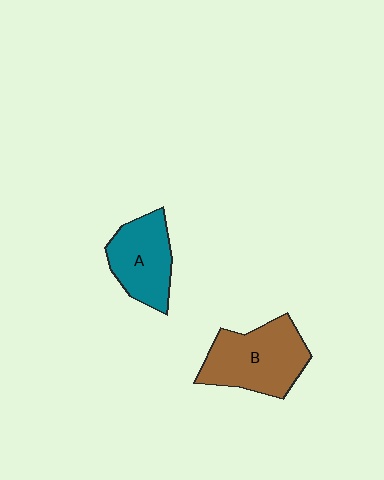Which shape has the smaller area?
Shape A (teal).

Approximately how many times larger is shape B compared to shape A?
Approximately 1.3 times.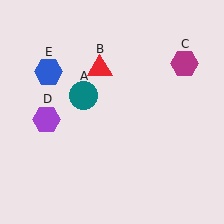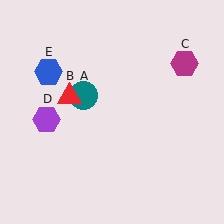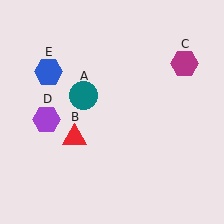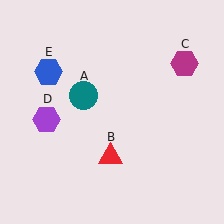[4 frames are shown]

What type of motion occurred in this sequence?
The red triangle (object B) rotated counterclockwise around the center of the scene.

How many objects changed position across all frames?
1 object changed position: red triangle (object B).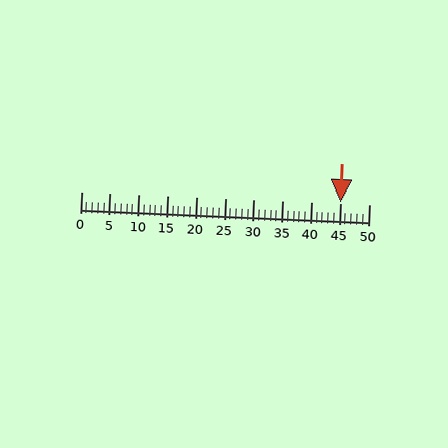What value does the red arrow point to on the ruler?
The red arrow points to approximately 45.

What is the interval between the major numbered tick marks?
The major tick marks are spaced 5 units apart.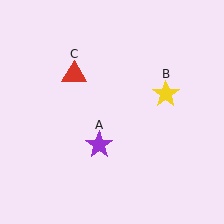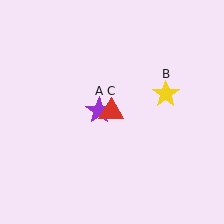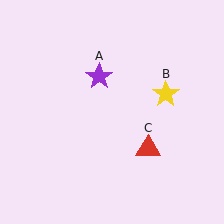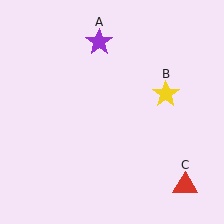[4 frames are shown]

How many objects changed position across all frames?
2 objects changed position: purple star (object A), red triangle (object C).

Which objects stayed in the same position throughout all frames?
Yellow star (object B) remained stationary.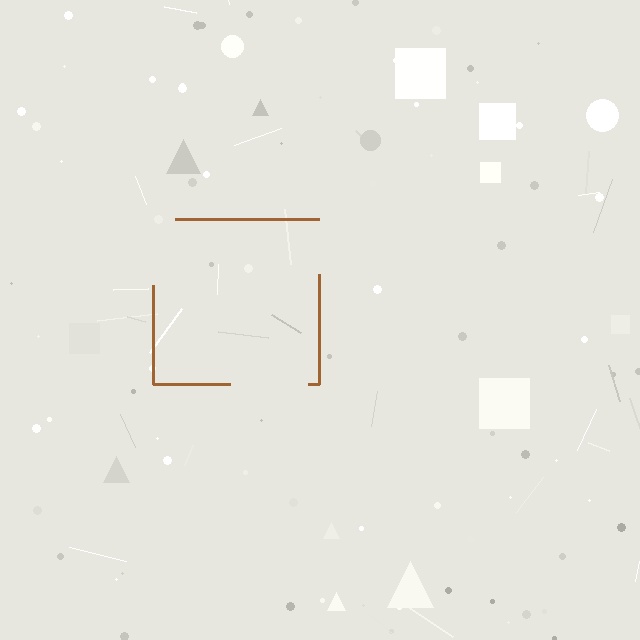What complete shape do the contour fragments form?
The contour fragments form a square.